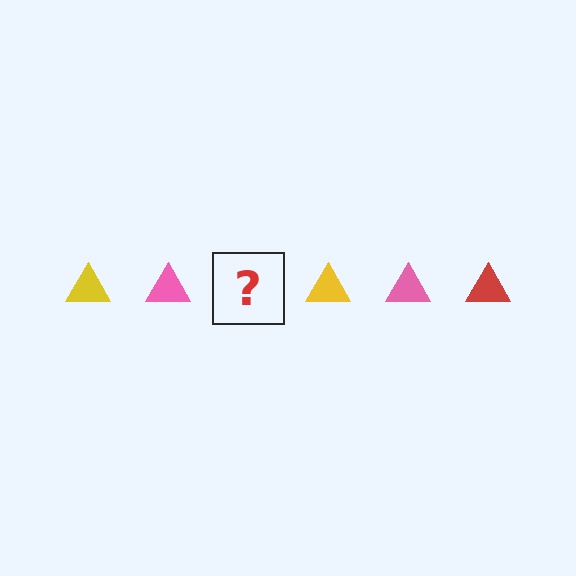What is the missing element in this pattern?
The missing element is a red triangle.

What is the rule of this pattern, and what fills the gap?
The rule is that the pattern cycles through yellow, pink, red triangles. The gap should be filled with a red triangle.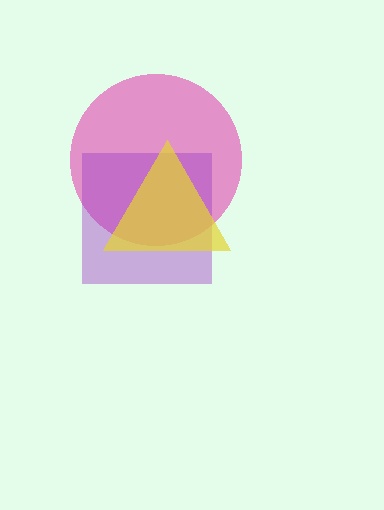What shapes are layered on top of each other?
The layered shapes are: a pink circle, a purple square, a yellow triangle.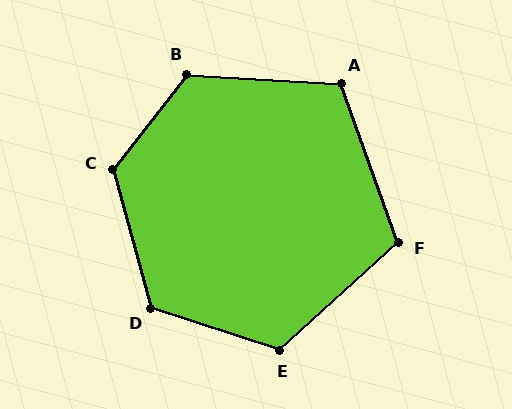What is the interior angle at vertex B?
Approximately 124 degrees (obtuse).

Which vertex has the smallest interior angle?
F, at approximately 112 degrees.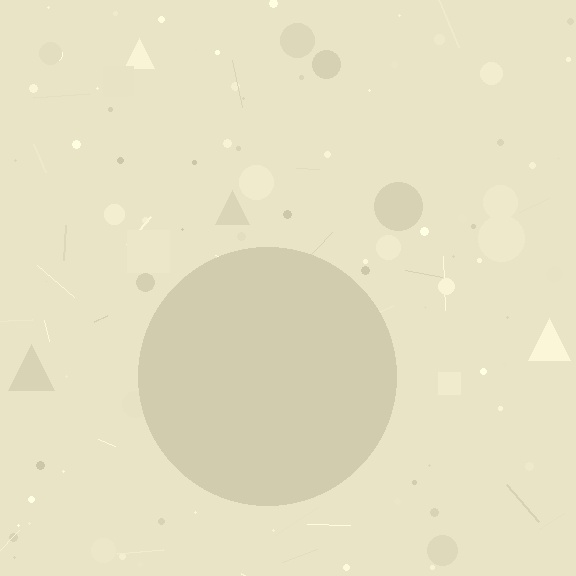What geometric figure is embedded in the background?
A circle is embedded in the background.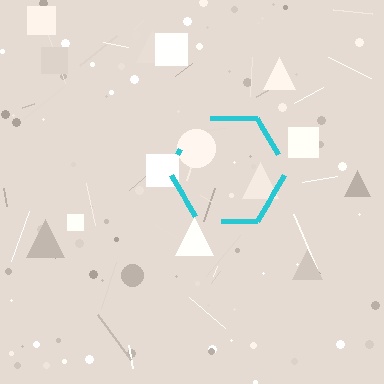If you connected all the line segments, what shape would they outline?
They would outline a hexagon.